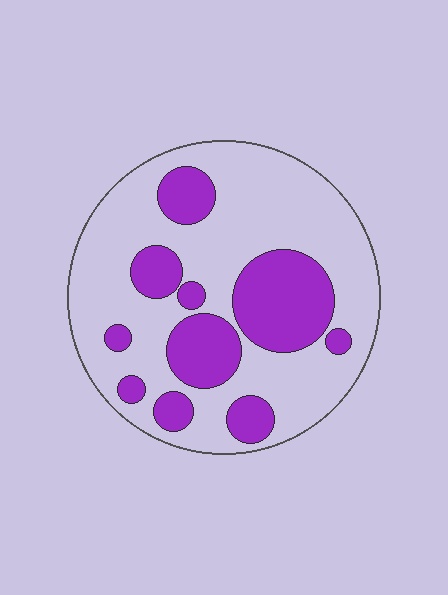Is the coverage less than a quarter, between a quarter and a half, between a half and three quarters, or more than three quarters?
Between a quarter and a half.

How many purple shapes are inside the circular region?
10.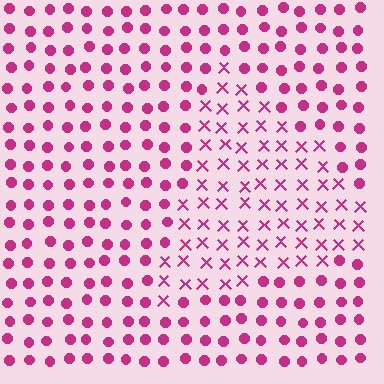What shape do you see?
I see a triangle.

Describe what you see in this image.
The image is filled with small magenta elements arranged in a uniform grid. A triangle-shaped region contains X marks, while the surrounding area contains circles. The boundary is defined purely by the change in element shape.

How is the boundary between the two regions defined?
The boundary is defined by a change in element shape: X marks inside vs. circles outside. All elements share the same color and spacing.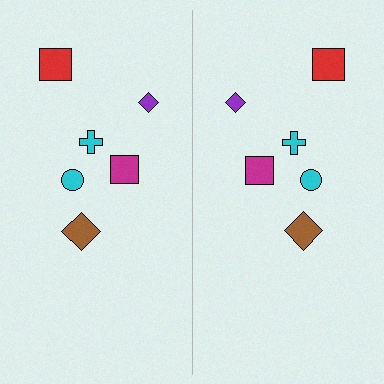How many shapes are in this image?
There are 12 shapes in this image.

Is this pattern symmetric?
Yes, this pattern has bilateral (reflection) symmetry.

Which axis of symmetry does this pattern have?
The pattern has a vertical axis of symmetry running through the center of the image.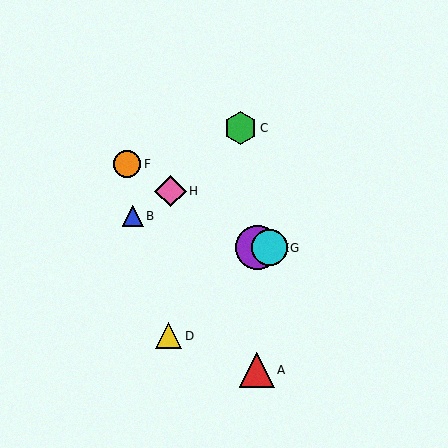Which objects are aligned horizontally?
Objects E, G are aligned horizontally.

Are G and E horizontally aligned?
Yes, both are at y≈248.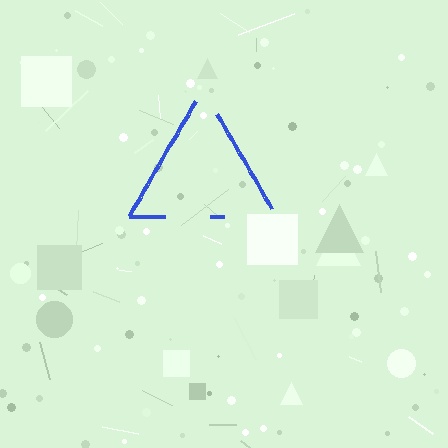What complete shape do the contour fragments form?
The contour fragments form a triangle.